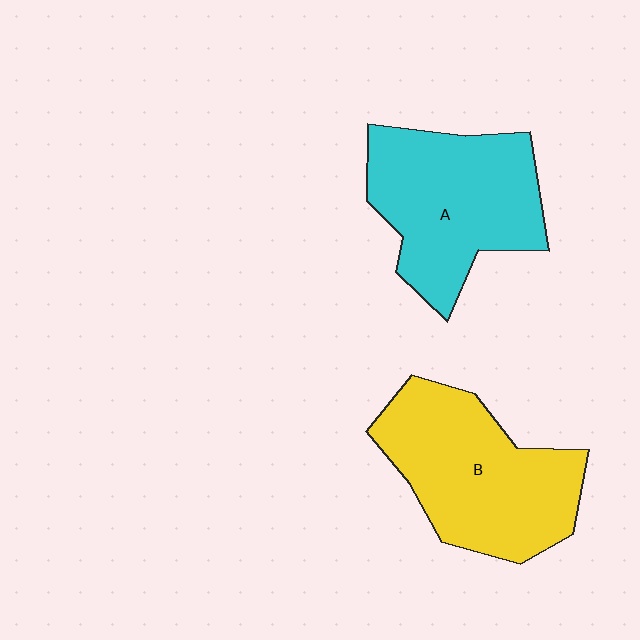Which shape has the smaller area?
Shape A (cyan).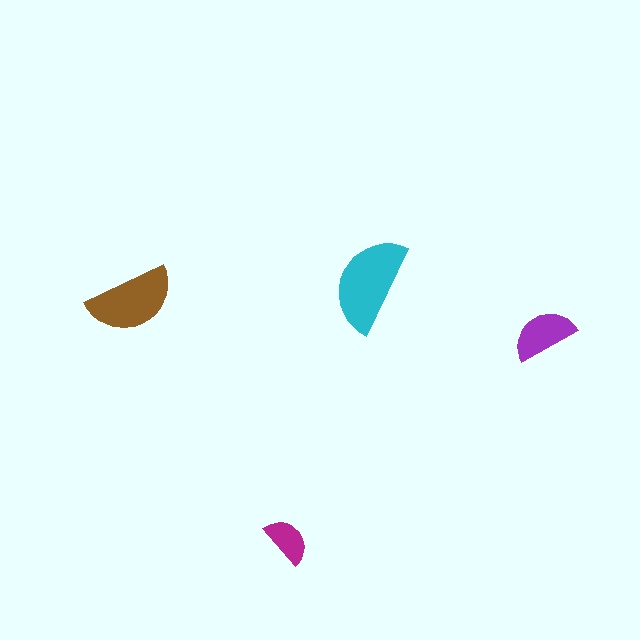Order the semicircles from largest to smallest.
the cyan one, the brown one, the purple one, the magenta one.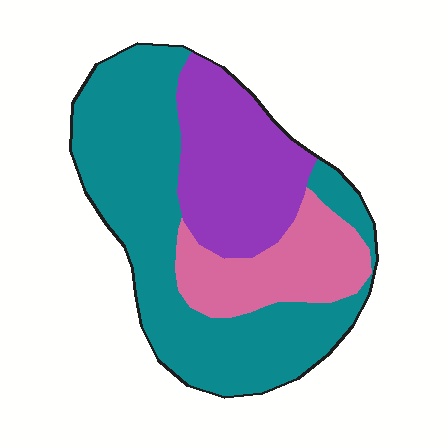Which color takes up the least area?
Pink, at roughly 20%.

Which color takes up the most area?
Teal, at roughly 55%.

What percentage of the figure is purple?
Purple takes up about one quarter (1/4) of the figure.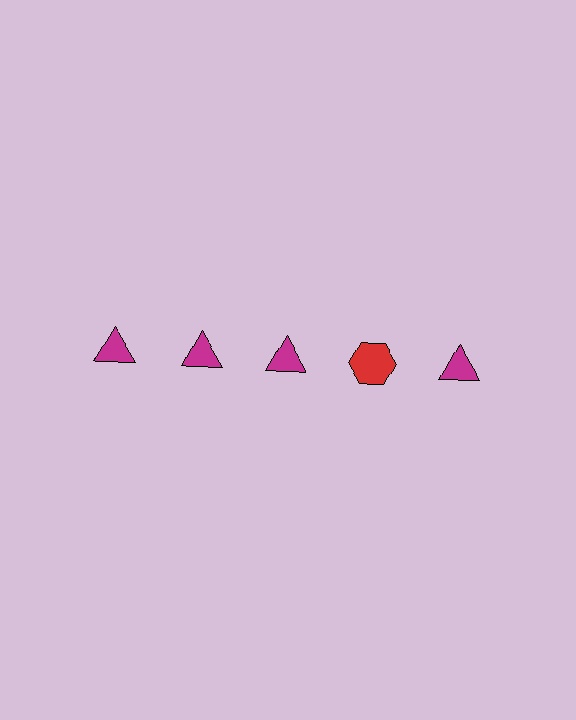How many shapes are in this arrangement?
There are 5 shapes arranged in a grid pattern.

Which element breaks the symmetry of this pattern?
The red hexagon in the top row, second from right column breaks the symmetry. All other shapes are magenta triangles.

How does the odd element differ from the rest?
It differs in both color (red instead of magenta) and shape (hexagon instead of triangle).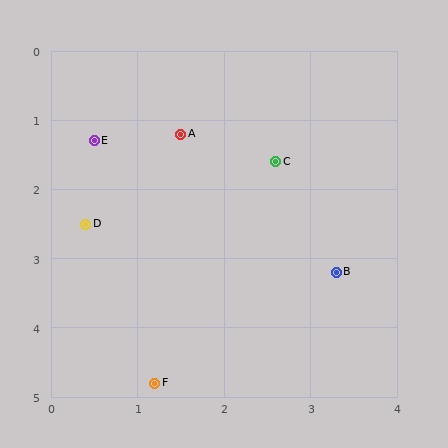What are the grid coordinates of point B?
Point B is at approximately (3.3, 3.2).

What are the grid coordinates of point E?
Point E is at approximately (0.5, 1.3).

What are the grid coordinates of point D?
Point D is at approximately (0.4, 2.5).